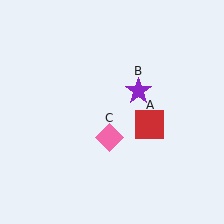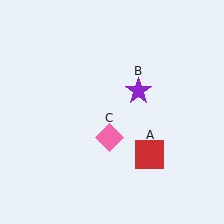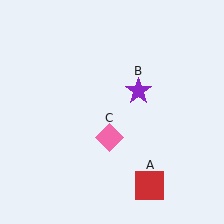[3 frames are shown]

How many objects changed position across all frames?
1 object changed position: red square (object A).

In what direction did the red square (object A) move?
The red square (object A) moved down.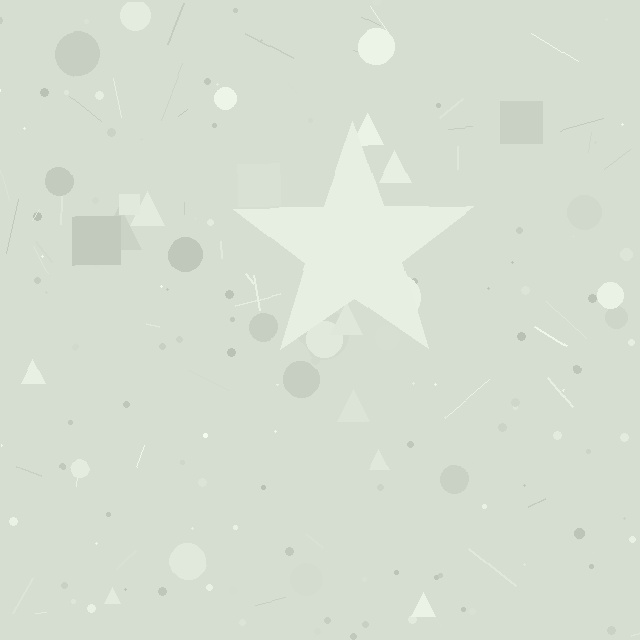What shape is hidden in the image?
A star is hidden in the image.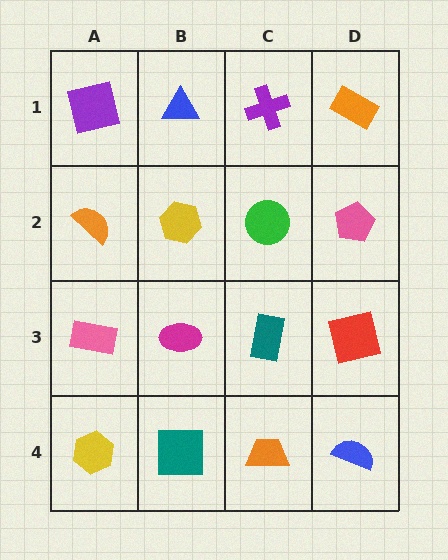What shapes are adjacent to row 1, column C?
A green circle (row 2, column C), a blue triangle (row 1, column B), an orange rectangle (row 1, column D).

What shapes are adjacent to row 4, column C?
A teal rectangle (row 3, column C), a teal square (row 4, column B), a blue semicircle (row 4, column D).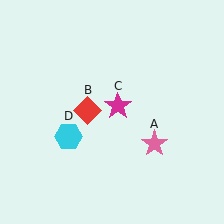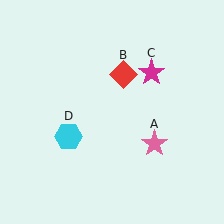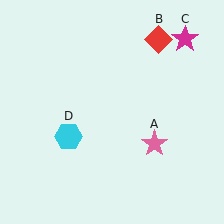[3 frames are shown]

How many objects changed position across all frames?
2 objects changed position: red diamond (object B), magenta star (object C).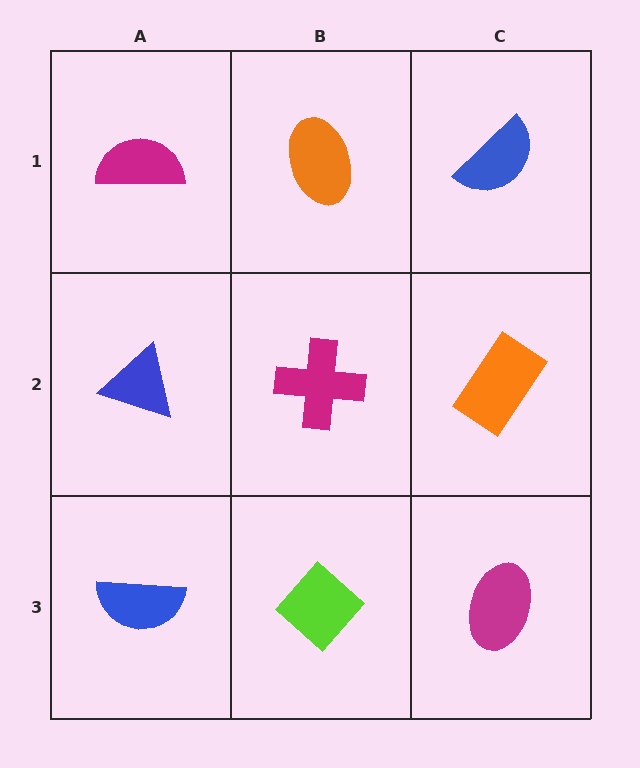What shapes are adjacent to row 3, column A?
A blue triangle (row 2, column A), a lime diamond (row 3, column B).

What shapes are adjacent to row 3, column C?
An orange rectangle (row 2, column C), a lime diamond (row 3, column B).